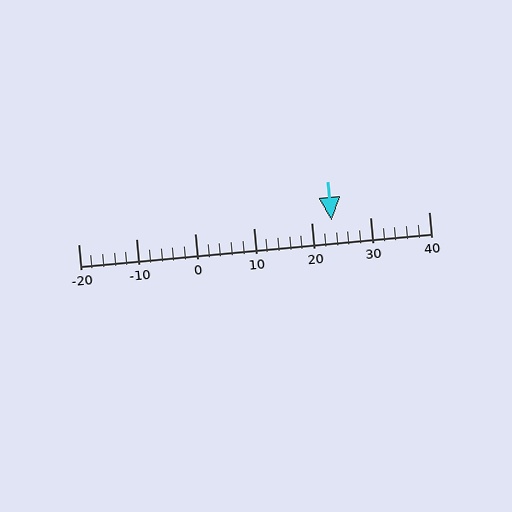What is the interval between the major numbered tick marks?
The major tick marks are spaced 10 units apart.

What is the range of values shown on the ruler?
The ruler shows values from -20 to 40.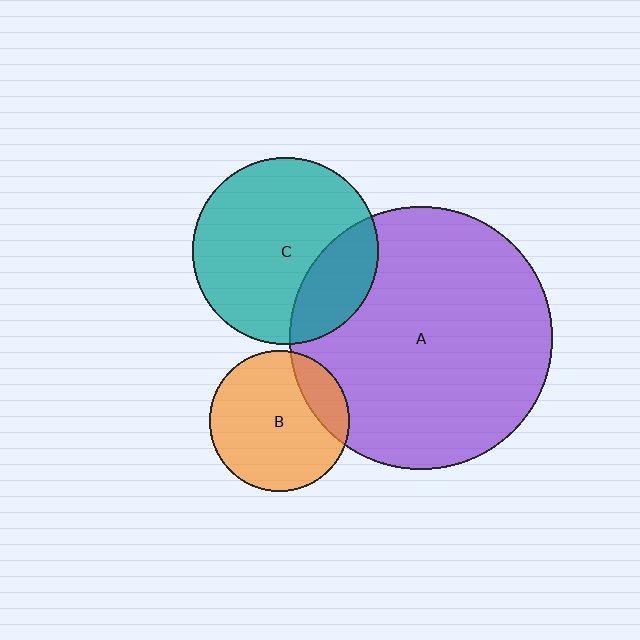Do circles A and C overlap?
Yes.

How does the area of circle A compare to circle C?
Approximately 2.0 times.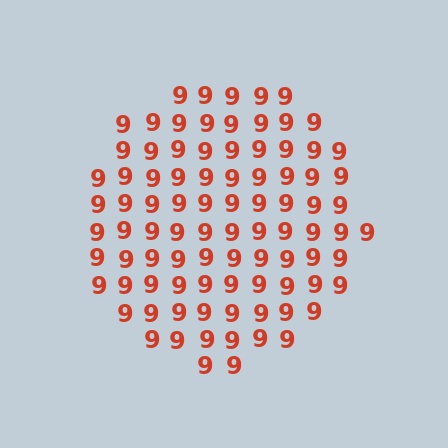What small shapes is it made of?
It is made of small digit 9's.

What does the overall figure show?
The overall figure shows a circle.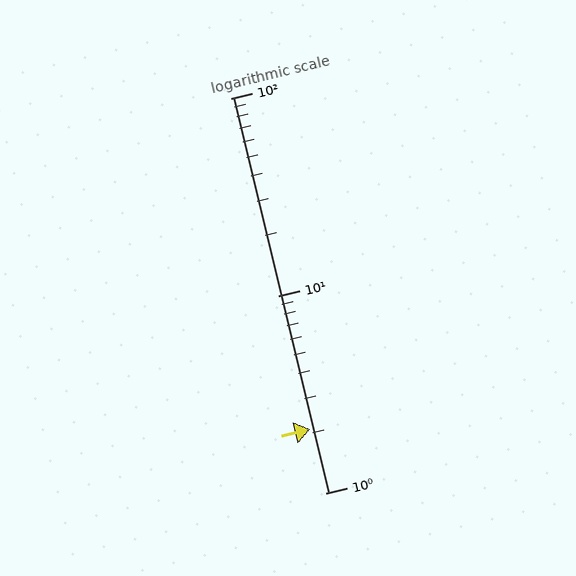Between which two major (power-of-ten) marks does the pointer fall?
The pointer is between 1 and 10.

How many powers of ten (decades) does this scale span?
The scale spans 2 decades, from 1 to 100.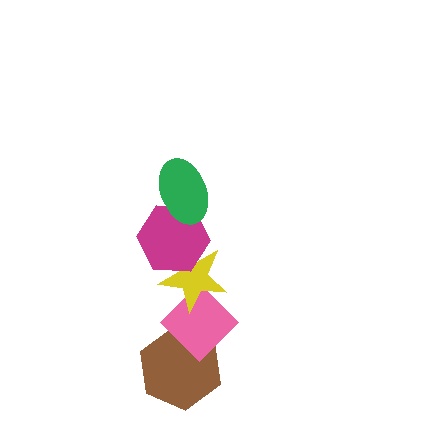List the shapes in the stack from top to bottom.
From top to bottom: the green ellipse, the magenta hexagon, the yellow star, the pink diamond, the brown hexagon.